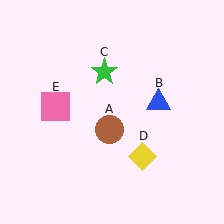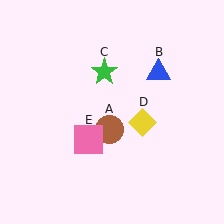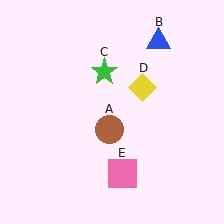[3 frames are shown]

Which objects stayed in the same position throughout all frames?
Brown circle (object A) and green star (object C) remained stationary.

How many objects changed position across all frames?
3 objects changed position: blue triangle (object B), yellow diamond (object D), pink square (object E).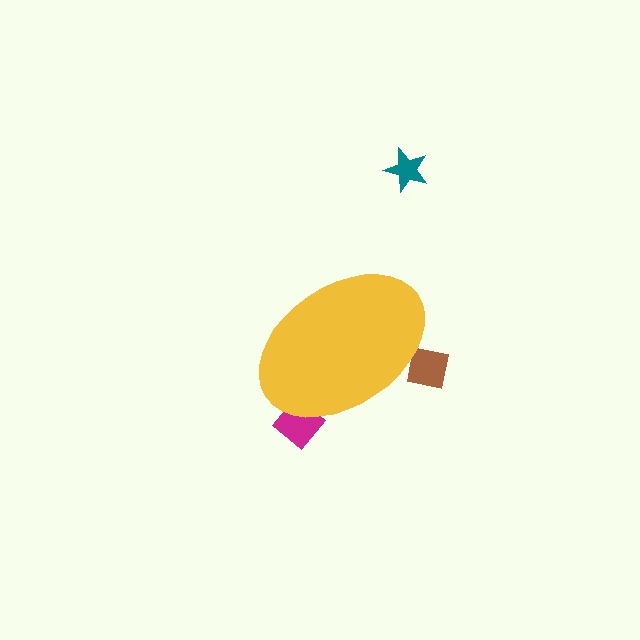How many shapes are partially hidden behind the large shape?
2 shapes are partially hidden.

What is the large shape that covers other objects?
A yellow ellipse.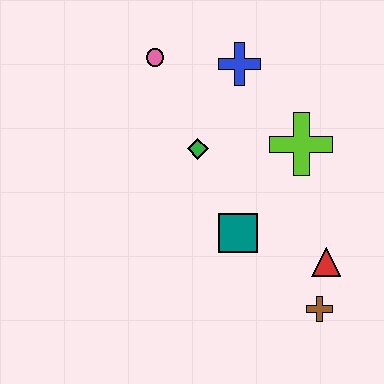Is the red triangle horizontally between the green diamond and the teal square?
No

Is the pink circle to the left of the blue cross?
Yes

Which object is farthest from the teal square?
The pink circle is farthest from the teal square.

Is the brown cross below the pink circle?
Yes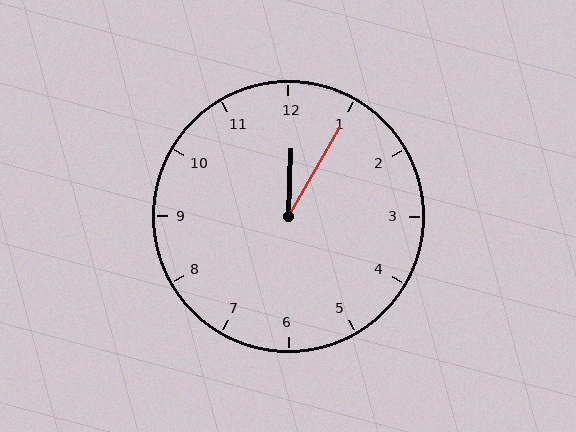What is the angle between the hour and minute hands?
Approximately 28 degrees.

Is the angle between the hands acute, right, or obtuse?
It is acute.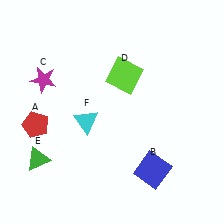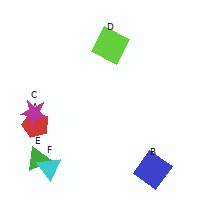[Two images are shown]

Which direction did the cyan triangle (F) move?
The cyan triangle (F) moved down.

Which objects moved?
The objects that moved are: the magenta star (C), the lime square (D), the cyan triangle (F).